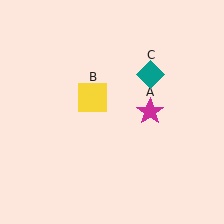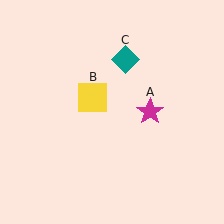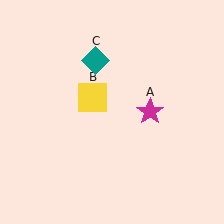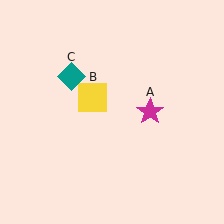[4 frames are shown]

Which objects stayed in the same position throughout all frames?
Magenta star (object A) and yellow square (object B) remained stationary.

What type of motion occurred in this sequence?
The teal diamond (object C) rotated counterclockwise around the center of the scene.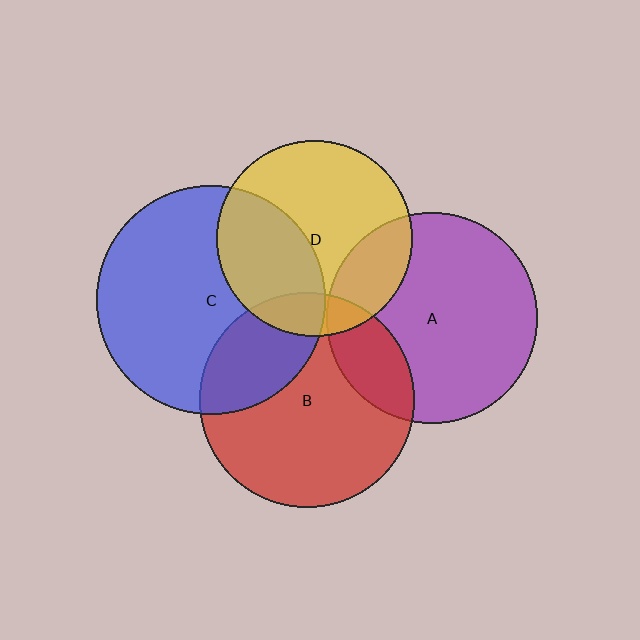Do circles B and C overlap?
Yes.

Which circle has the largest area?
Circle C (blue).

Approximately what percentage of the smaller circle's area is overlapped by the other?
Approximately 30%.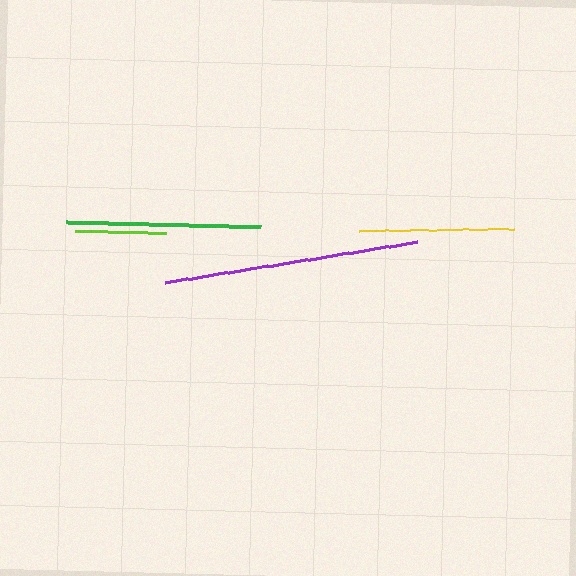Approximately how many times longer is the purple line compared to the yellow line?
The purple line is approximately 1.6 times the length of the yellow line.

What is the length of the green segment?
The green segment is approximately 194 pixels long.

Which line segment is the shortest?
The lime line is the shortest at approximately 90 pixels.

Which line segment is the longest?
The purple line is the longest at approximately 255 pixels.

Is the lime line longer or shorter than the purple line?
The purple line is longer than the lime line.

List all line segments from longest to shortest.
From longest to shortest: purple, green, yellow, lime.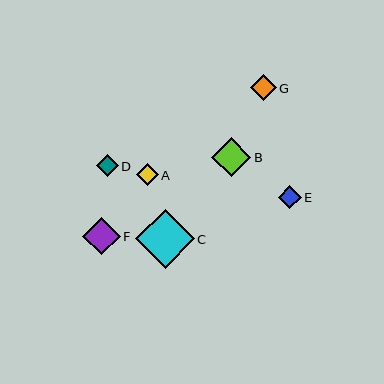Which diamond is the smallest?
Diamond A is the smallest with a size of approximately 22 pixels.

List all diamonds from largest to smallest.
From largest to smallest: C, B, F, G, E, D, A.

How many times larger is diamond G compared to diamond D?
Diamond G is approximately 1.2 times the size of diamond D.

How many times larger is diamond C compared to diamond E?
Diamond C is approximately 2.5 times the size of diamond E.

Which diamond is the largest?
Diamond C is the largest with a size of approximately 59 pixels.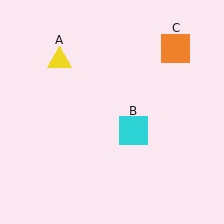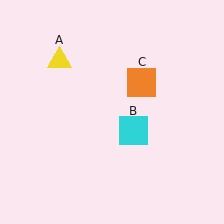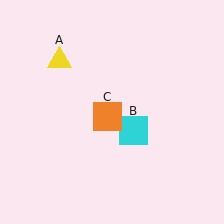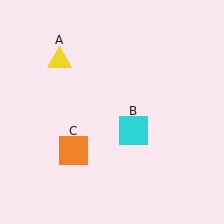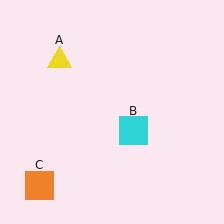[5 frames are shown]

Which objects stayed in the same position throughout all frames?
Yellow triangle (object A) and cyan square (object B) remained stationary.